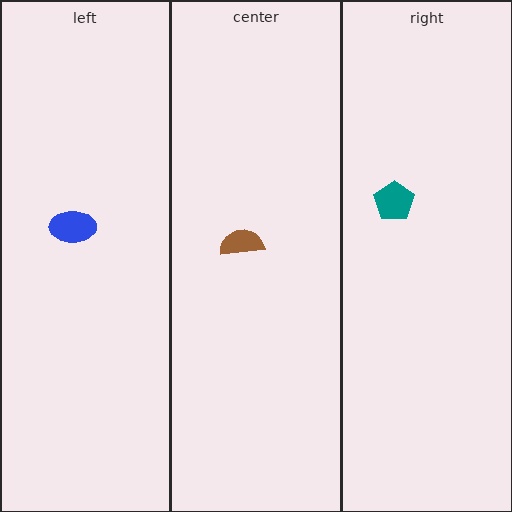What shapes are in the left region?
The blue ellipse.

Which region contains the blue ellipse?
The left region.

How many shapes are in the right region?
1.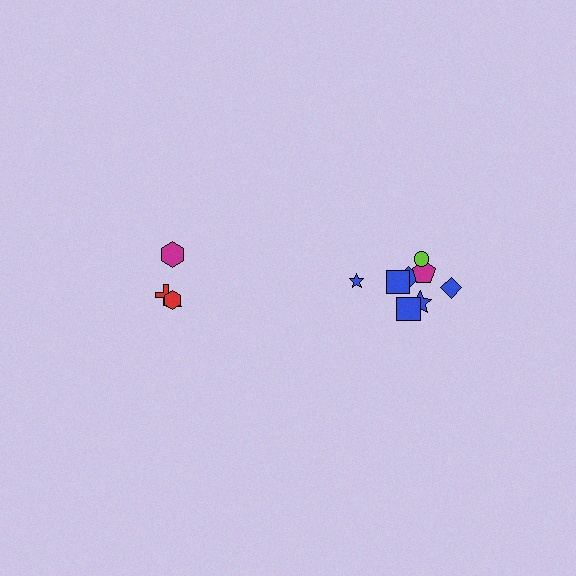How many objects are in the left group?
There are 4 objects.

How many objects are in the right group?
There are 8 objects.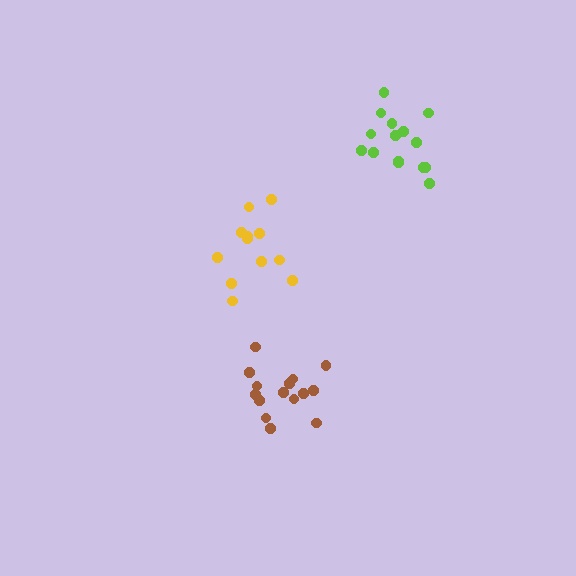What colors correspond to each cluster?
The clusters are colored: brown, lime, yellow.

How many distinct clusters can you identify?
There are 3 distinct clusters.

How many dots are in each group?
Group 1: 15 dots, Group 2: 15 dots, Group 3: 12 dots (42 total).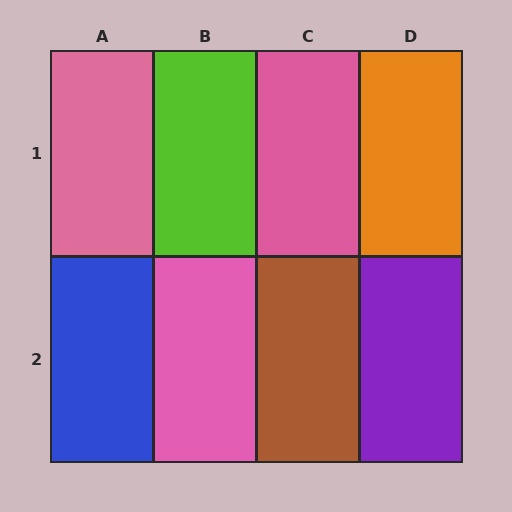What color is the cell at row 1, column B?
Lime.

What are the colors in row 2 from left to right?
Blue, pink, brown, purple.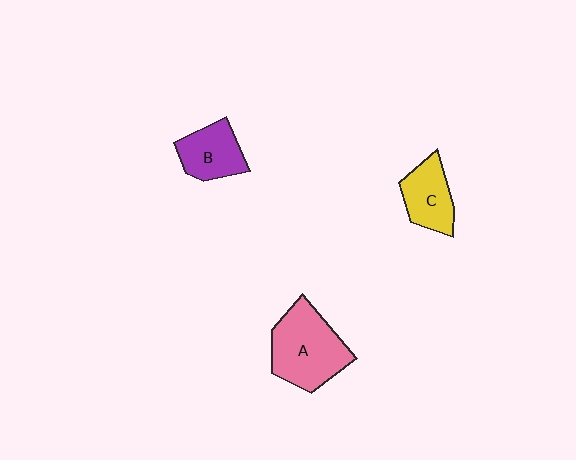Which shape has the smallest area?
Shape C (yellow).